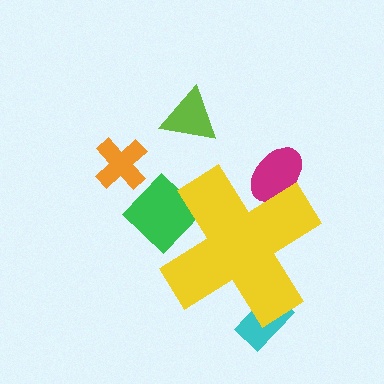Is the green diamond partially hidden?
Yes, the green diamond is partially hidden behind the yellow cross.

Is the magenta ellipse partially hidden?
Yes, the magenta ellipse is partially hidden behind the yellow cross.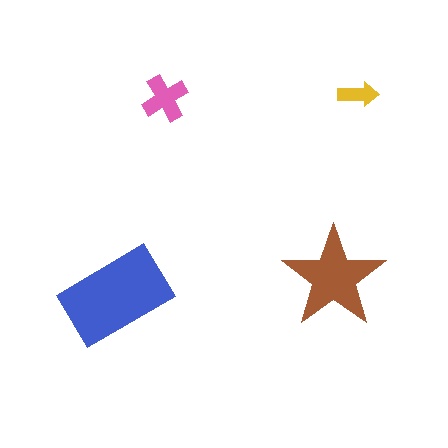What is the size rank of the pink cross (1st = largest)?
3rd.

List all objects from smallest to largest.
The yellow arrow, the pink cross, the brown star, the blue rectangle.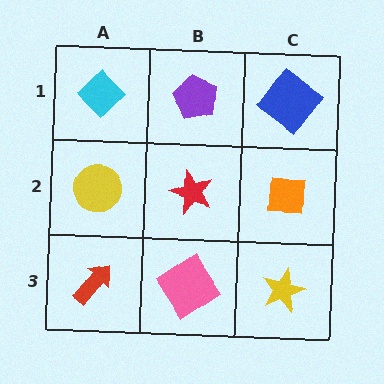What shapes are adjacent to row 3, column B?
A red star (row 2, column B), a red arrow (row 3, column A), a yellow star (row 3, column C).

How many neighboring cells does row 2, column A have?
3.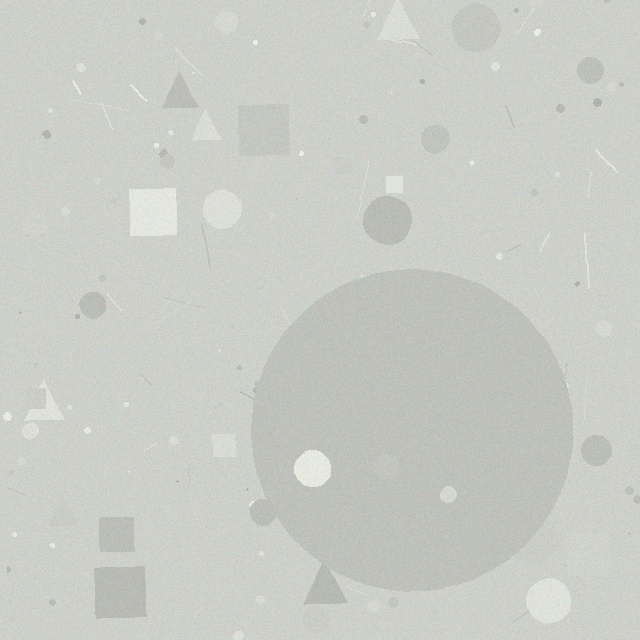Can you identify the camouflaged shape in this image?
The camouflaged shape is a circle.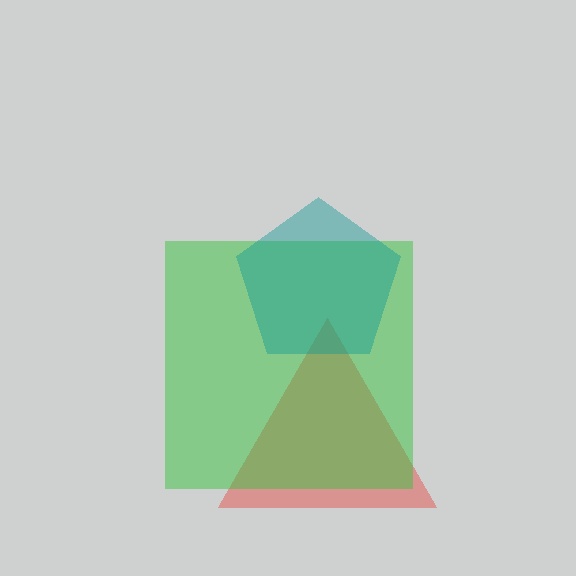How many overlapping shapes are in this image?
There are 3 overlapping shapes in the image.